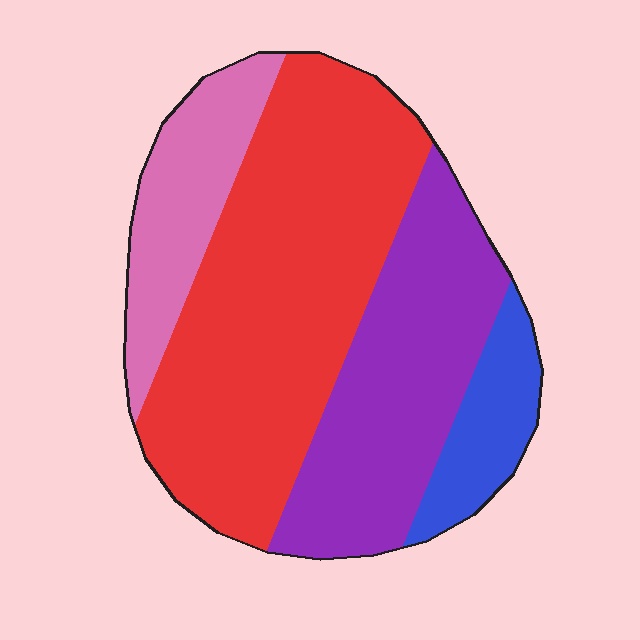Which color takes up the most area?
Red, at roughly 45%.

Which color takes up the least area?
Blue, at roughly 10%.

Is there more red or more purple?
Red.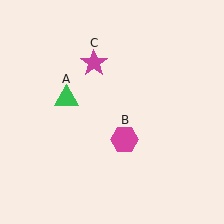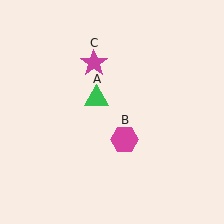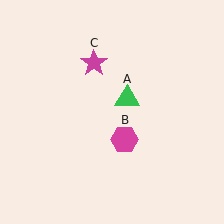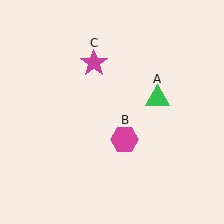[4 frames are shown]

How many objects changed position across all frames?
1 object changed position: green triangle (object A).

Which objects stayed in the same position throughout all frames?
Magenta hexagon (object B) and magenta star (object C) remained stationary.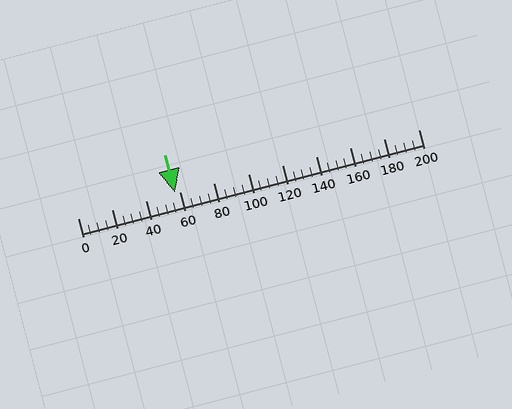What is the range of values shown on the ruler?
The ruler shows values from 0 to 200.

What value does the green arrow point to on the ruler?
The green arrow points to approximately 57.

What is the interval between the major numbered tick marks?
The major tick marks are spaced 20 units apart.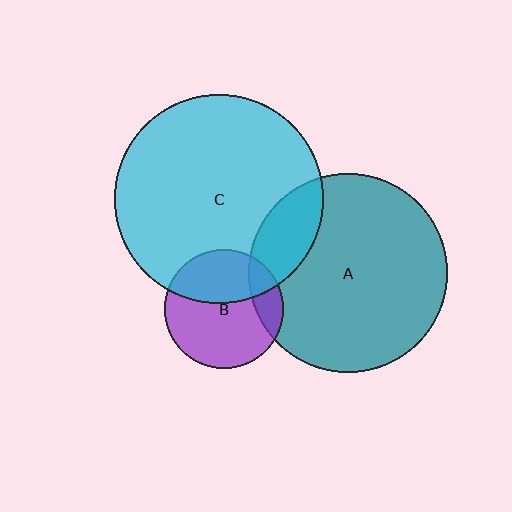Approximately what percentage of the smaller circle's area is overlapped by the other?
Approximately 15%.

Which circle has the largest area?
Circle C (cyan).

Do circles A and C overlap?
Yes.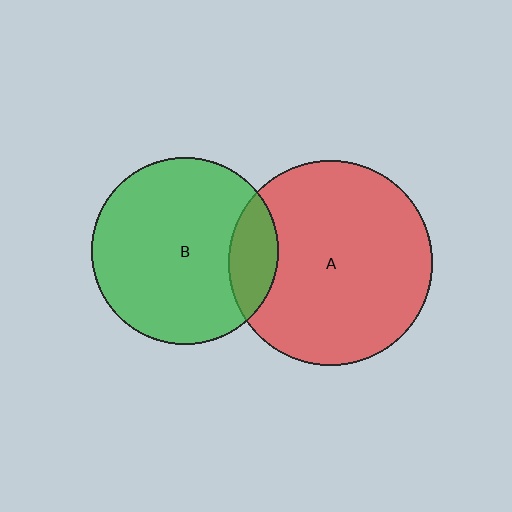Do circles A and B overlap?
Yes.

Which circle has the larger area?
Circle A (red).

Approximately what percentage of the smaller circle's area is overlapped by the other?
Approximately 15%.